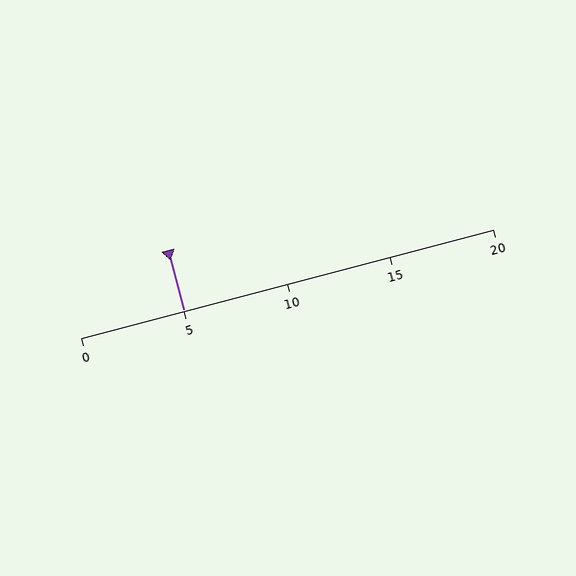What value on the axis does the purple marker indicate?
The marker indicates approximately 5.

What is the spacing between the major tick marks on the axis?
The major ticks are spaced 5 apart.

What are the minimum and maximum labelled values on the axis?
The axis runs from 0 to 20.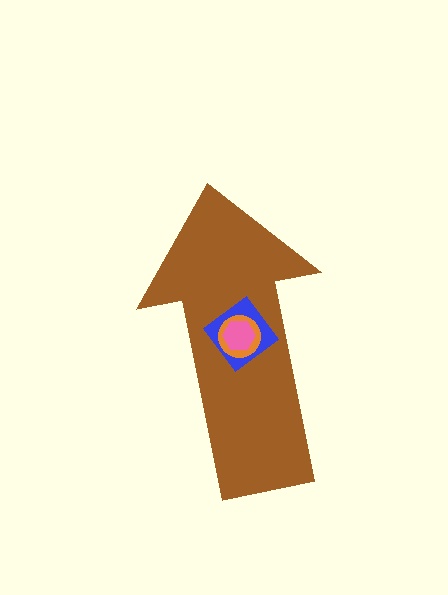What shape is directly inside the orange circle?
The pink hexagon.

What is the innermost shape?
The pink hexagon.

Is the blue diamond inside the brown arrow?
Yes.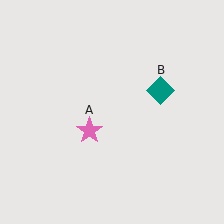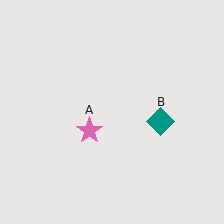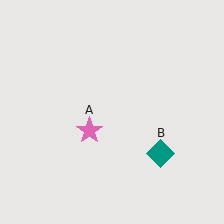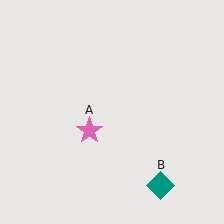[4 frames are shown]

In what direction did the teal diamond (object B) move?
The teal diamond (object B) moved down.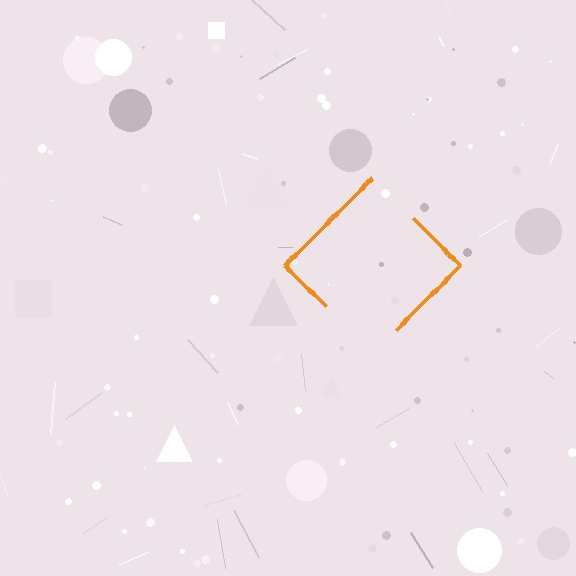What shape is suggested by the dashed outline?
The dashed outline suggests a diamond.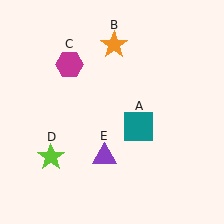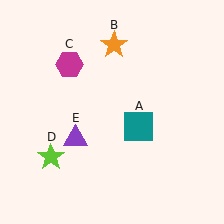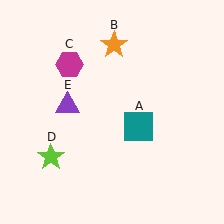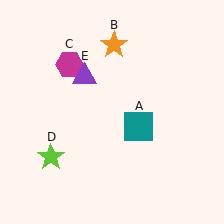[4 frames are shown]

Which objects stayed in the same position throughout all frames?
Teal square (object A) and orange star (object B) and magenta hexagon (object C) and lime star (object D) remained stationary.